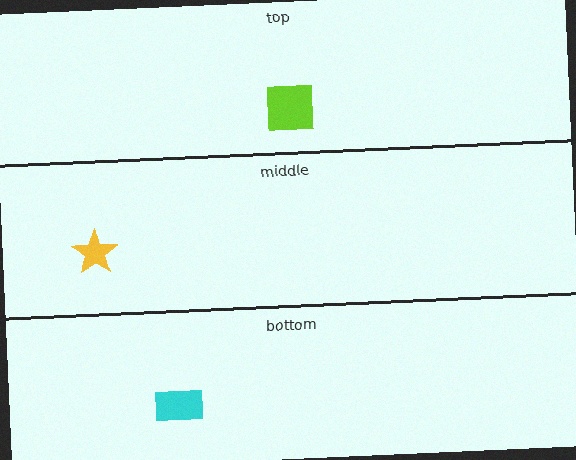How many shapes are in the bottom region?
1.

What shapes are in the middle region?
The yellow star.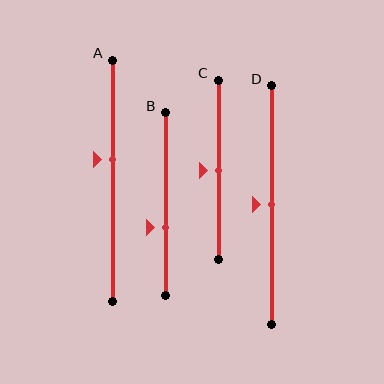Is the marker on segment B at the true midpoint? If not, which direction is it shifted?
No, the marker on segment B is shifted downward by about 13% of the segment length.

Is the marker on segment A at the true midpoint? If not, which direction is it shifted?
No, the marker on segment A is shifted upward by about 9% of the segment length.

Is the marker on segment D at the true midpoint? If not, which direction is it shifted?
Yes, the marker on segment D is at the true midpoint.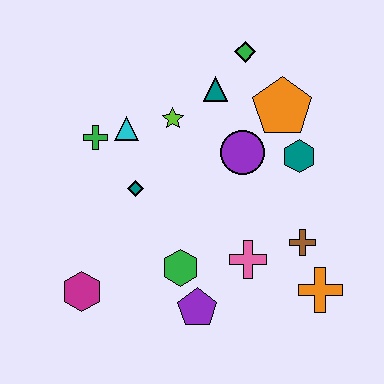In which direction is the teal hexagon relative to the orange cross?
The teal hexagon is above the orange cross.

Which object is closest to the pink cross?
The brown cross is closest to the pink cross.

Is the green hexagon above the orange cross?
Yes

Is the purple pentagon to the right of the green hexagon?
Yes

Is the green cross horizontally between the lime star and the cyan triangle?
No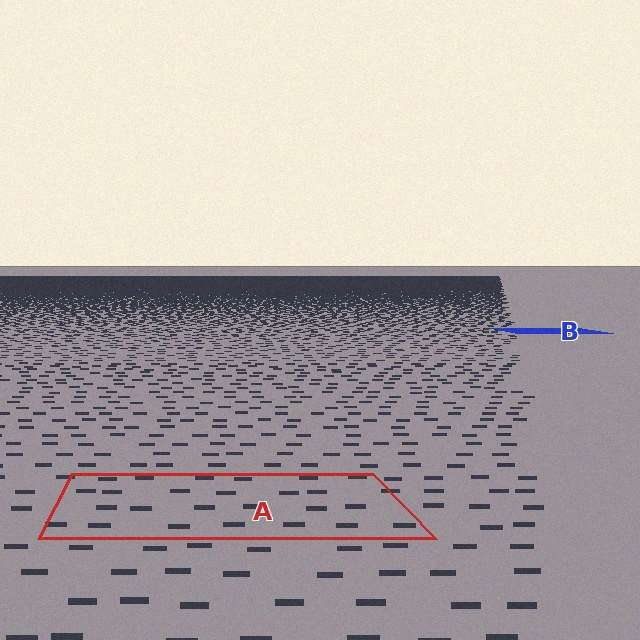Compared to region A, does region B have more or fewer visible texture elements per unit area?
Region B has more texture elements per unit area — they are packed more densely because it is farther away.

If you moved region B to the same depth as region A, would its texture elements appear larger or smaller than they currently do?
They would appear larger. At a closer depth, the same texture elements are projected at a bigger on-screen size.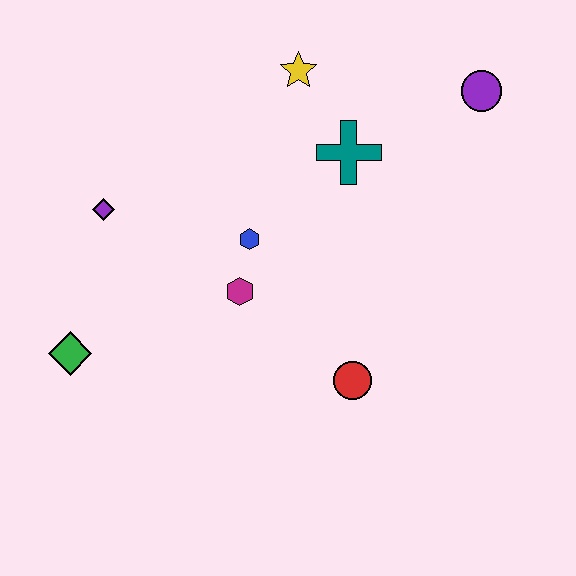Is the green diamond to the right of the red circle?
No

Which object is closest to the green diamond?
The purple diamond is closest to the green diamond.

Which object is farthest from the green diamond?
The purple circle is farthest from the green diamond.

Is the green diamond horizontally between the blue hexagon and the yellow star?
No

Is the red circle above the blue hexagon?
No